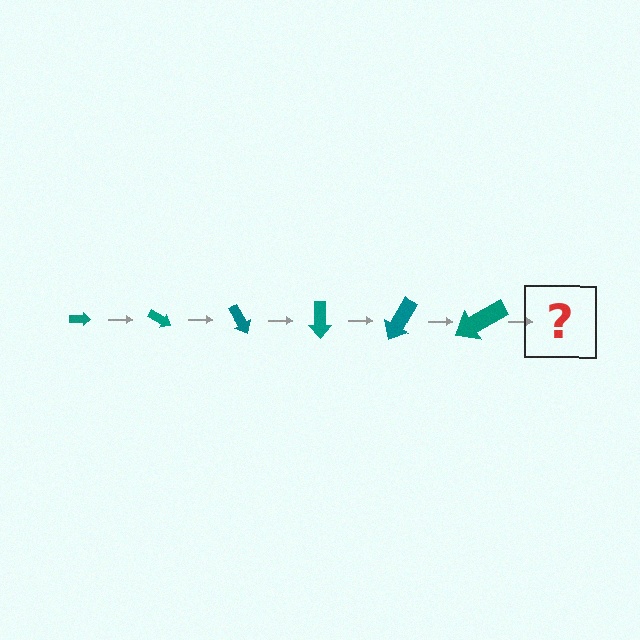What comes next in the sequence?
The next element should be an arrow, larger than the previous one and rotated 180 degrees from the start.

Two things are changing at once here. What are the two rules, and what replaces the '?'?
The two rules are that the arrow grows larger each step and it rotates 30 degrees each step. The '?' should be an arrow, larger than the previous one and rotated 180 degrees from the start.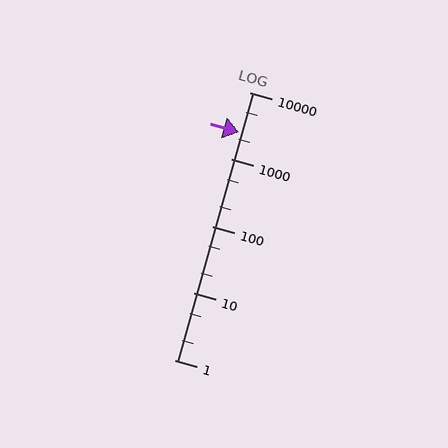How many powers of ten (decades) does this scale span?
The scale spans 4 decades, from 1 to 10000.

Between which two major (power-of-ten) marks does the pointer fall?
The pointer is between 1000 and 10000.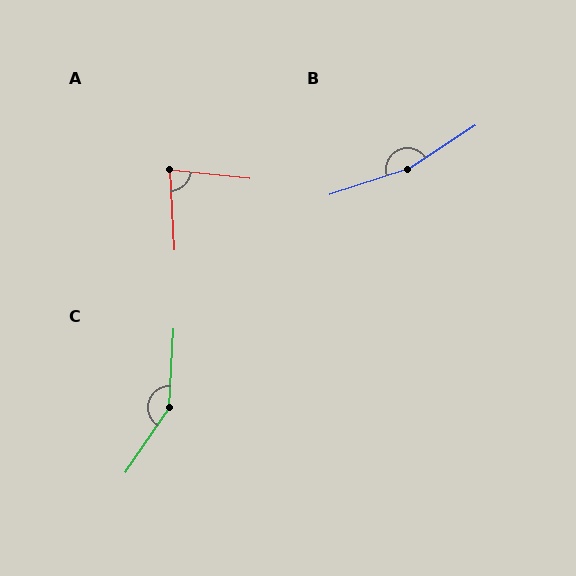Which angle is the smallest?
A, at approximately 81 degrees.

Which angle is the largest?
B, at approximately 165 degrees.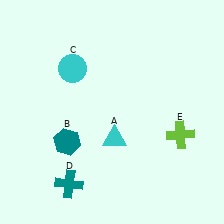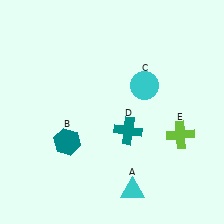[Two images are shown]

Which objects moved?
The objects that moved are: the cyan triangle (A), the cyan circle (C), the teal cross (D).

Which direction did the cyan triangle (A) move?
The cyan triangle (A) moved down.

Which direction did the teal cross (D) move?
The teal cross (D) moved right.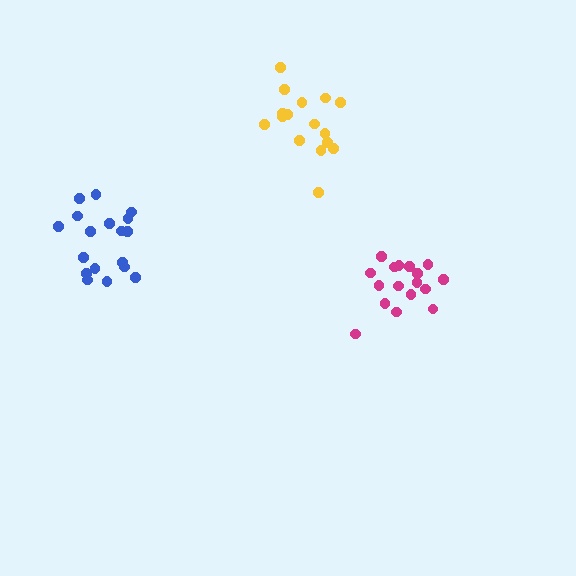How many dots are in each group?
Group 1: 17 dots, Group 2: 18 dots, Group 3: 16 dots (51 total).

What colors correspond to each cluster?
The clusters are colored: magenta, blue, yellow.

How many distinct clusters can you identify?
There are 3 distinct clusters.